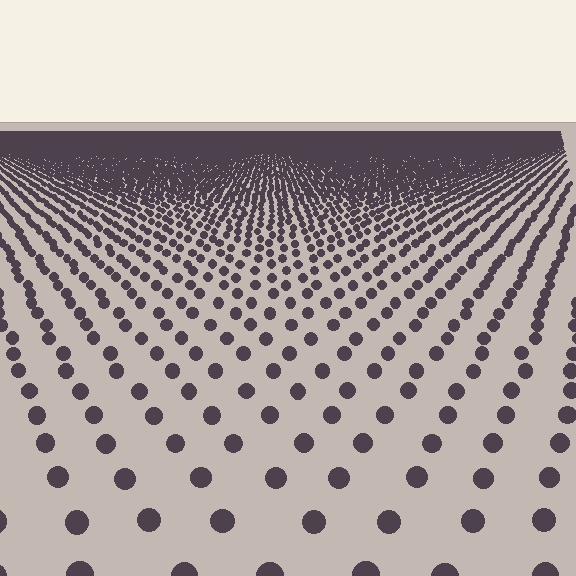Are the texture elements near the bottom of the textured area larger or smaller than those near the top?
Larger. Near the bottom, elements are closer to the viewer and appear at a bigger on-screen size.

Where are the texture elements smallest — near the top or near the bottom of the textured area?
Near the top.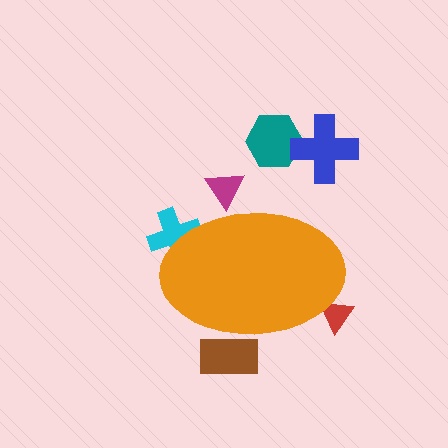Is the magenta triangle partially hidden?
Yes, the magenta triangle is partially hidden behind the orange ellipse.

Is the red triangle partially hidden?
Yes, the red triangle is partially hidden behind the orange ellipse.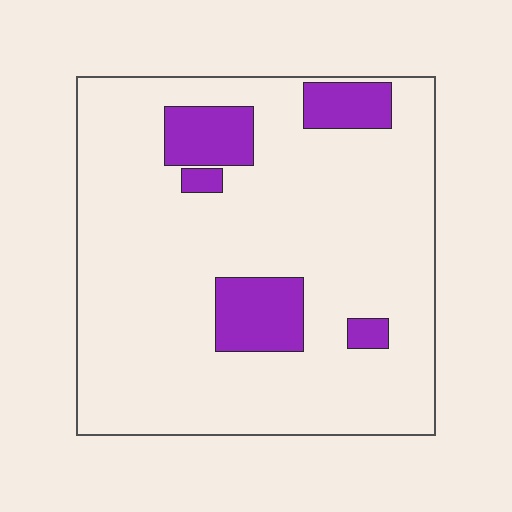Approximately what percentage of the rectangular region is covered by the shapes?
Approximately 15%.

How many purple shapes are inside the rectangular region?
5.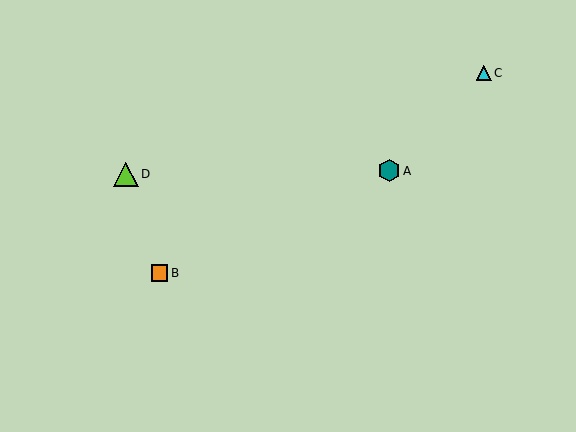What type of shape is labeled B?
Shape B is an orange square.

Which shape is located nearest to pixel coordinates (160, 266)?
The orange square (labeled B) at (160, 273) is nearest to that location.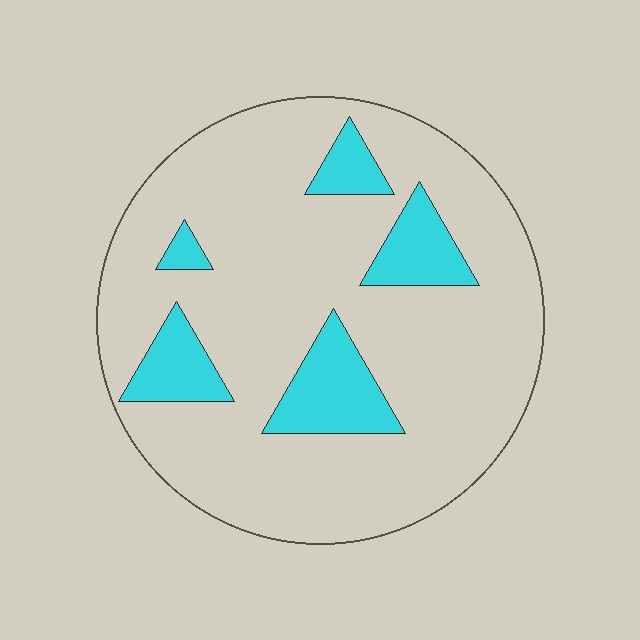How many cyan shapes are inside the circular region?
5.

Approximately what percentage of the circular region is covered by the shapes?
Approximately 15%.